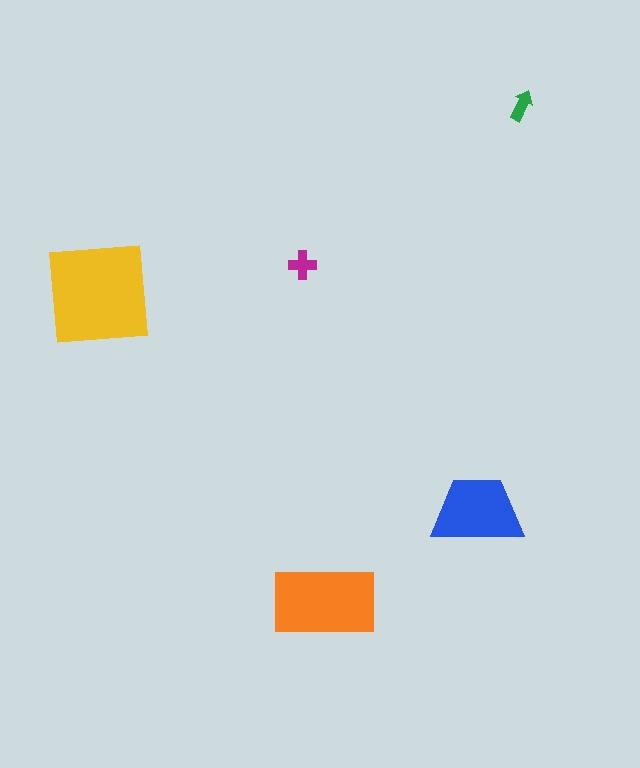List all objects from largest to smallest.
The yellow square, the orange rectangle, the blue trapezoid, the magenta cross, the green arrow.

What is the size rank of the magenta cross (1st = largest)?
4th.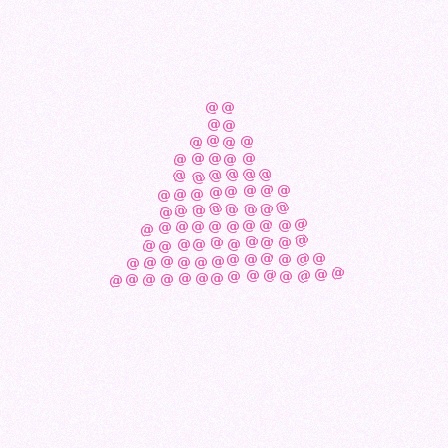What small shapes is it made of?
It is made of small at signs.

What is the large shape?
The large shape is a triangle.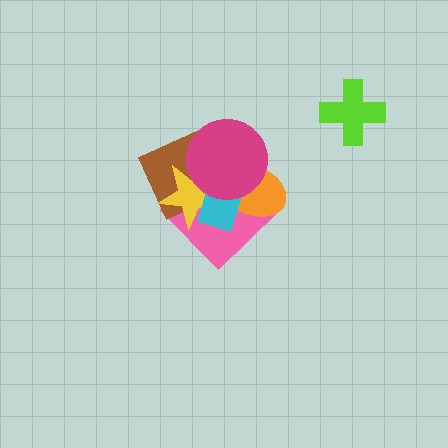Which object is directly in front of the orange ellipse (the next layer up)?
The yellow star is directly in front of the orange ellipse.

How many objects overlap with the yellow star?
5 objects overlap with the yellow star.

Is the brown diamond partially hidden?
Yes, it is partially covered by another shape.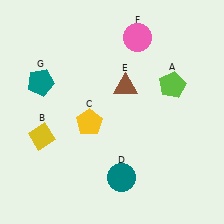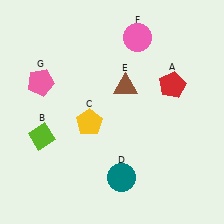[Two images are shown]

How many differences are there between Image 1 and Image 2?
There are 3 differences between the two images.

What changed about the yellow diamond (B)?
In Image 1, B is yellow. In Image 2, it changed to lime.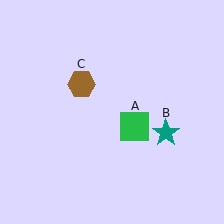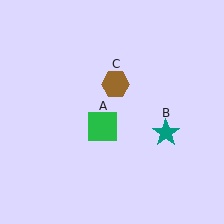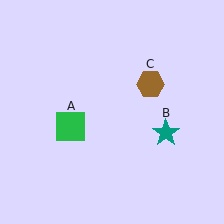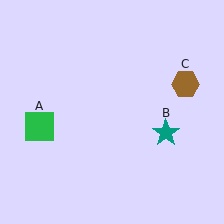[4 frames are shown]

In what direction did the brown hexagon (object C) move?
The brown hexagon (object C) moved right.